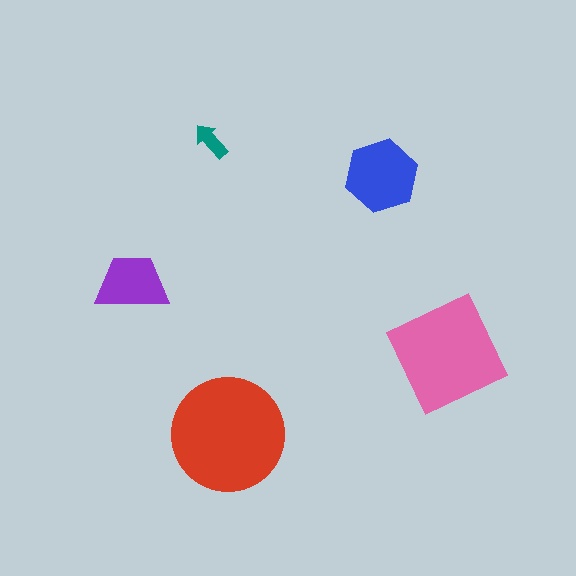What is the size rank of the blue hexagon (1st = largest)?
3rd.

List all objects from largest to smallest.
The red circle, the pink square, the blue hexagon, the purple trapezoid, the teal arrow.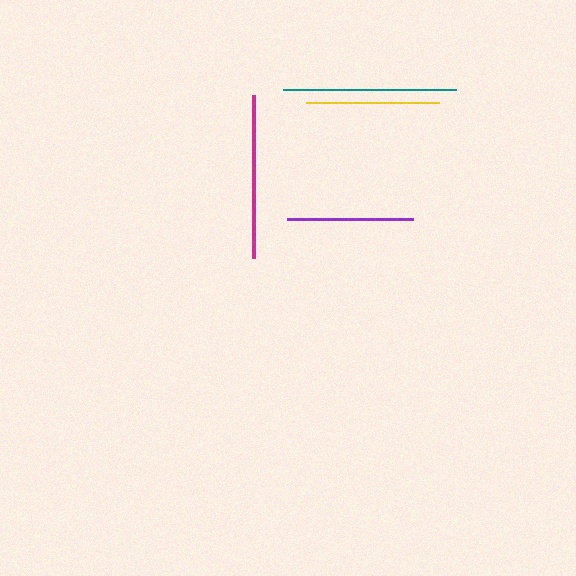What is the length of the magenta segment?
The magenta segment is approximately 164 pixels long.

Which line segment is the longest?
The teal line is the longest at approximately 173 pixels.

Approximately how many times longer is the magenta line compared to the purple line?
The magenta line is approximately 1.3 times the length of the purple line.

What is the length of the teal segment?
The teal segment is approximately 173 pixels long.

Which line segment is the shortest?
The purple line is the shortest at approximately 126 pixels.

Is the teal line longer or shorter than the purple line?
The teal line is longer than the purple line.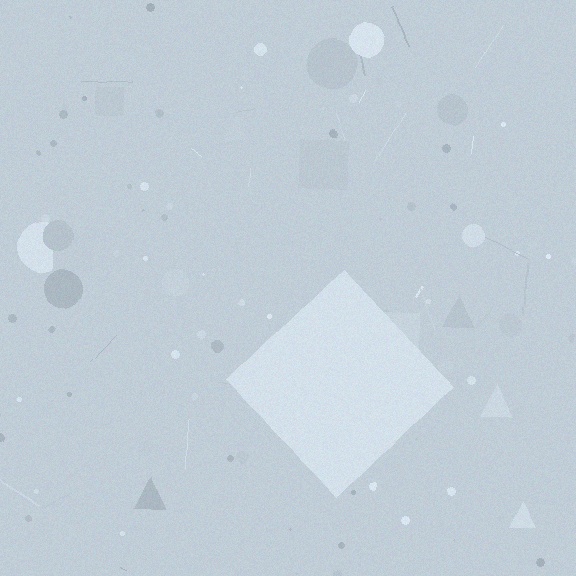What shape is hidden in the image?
A diamond is hidden in the image.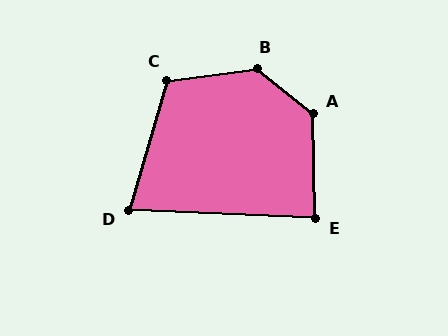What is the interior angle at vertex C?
Approximately 114 degrees (obtuse).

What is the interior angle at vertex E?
Approximately 86 degrees (approximately right).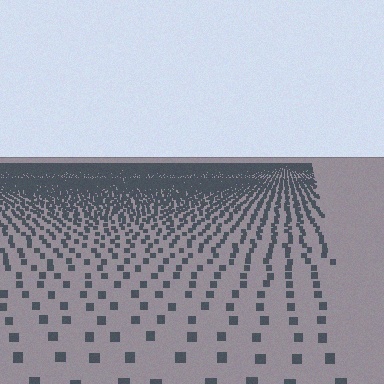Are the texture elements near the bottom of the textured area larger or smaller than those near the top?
Larger. Near the bottom, elements are closer to the viewer and appear at a bigger on-screen size.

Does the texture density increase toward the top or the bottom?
Density increases toward the top.